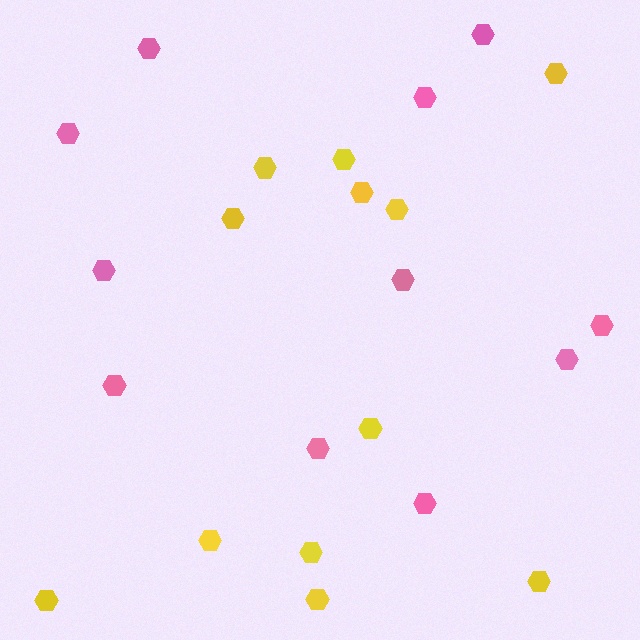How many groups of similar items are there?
There are 2 groups: one group of pink hexagons (11) and one group of yellow hexagons (12).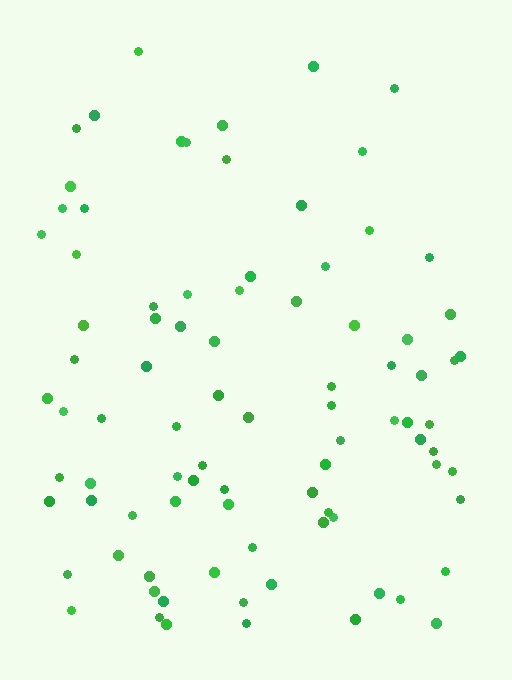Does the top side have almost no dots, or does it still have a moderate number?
Still a moderate number, just noticeably fewer than the bottom.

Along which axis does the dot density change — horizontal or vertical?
Vertical.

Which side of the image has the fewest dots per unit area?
The top.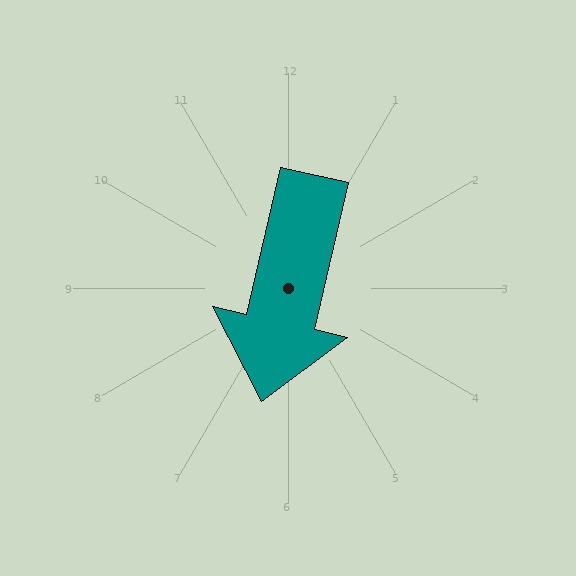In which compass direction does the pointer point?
South.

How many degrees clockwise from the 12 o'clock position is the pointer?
Approximately 193 degrees.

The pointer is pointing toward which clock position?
Roughly 6 o'clock.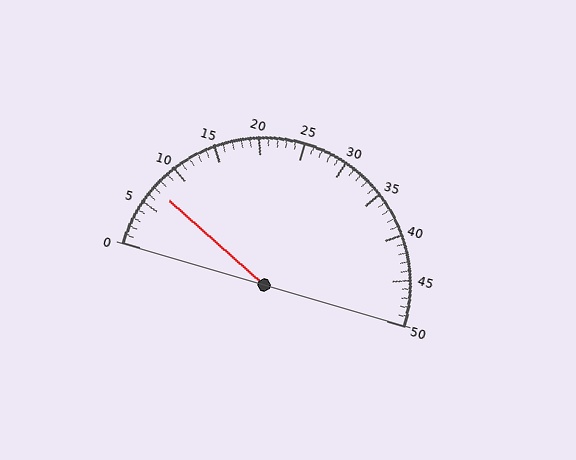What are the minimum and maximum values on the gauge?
The gauge ranges from 0 to 50.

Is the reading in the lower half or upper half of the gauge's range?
The reading is in the lower half of the range (0 to 50).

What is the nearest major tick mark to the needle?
The nearest major tick mark is 5.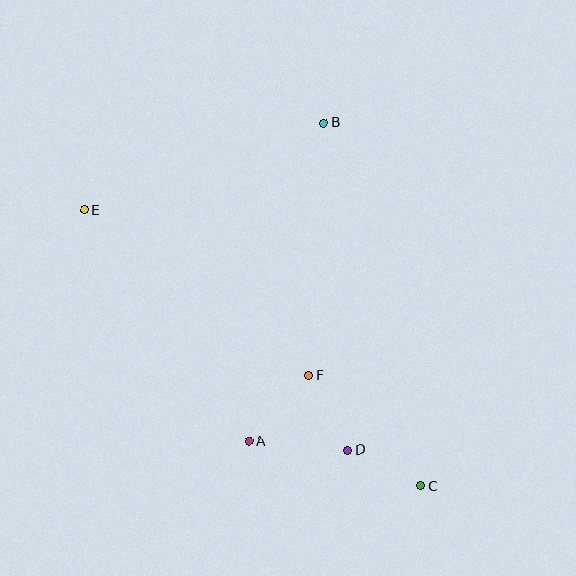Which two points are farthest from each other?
Points C and E are farthest from each other.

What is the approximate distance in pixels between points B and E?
The distance between B and E is approximately 255 pixels.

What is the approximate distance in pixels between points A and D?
The distance between A and D is approximately 99 pixels.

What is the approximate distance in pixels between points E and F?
The distance between E and F is approximately 279 pixels.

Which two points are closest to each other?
Points C and D are closest to each other.